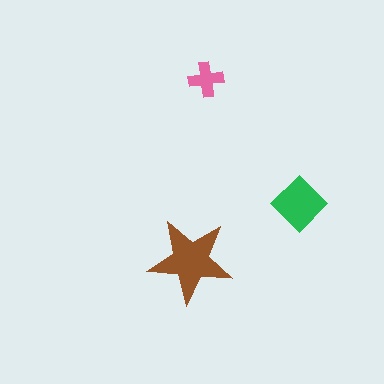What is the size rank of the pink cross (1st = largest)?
3rd.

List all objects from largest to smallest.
The brown star, the green diamond, the pink cross.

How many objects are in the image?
There are 3 objects in the image.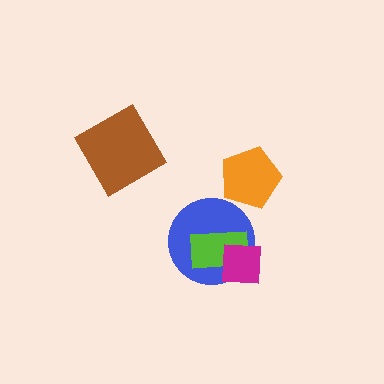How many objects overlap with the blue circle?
2 objects overlap with the blue circle.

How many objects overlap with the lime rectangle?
2 objects overlap with the lime rectangle.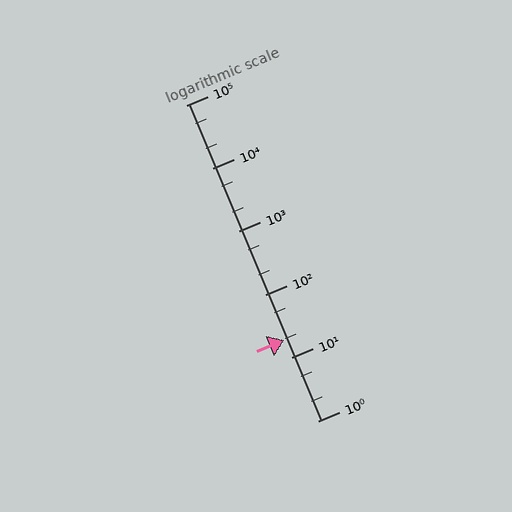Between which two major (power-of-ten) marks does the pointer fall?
The pointer is between 10 and 100.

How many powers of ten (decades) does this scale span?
The scale spans 5 decades, from 1 to 100000.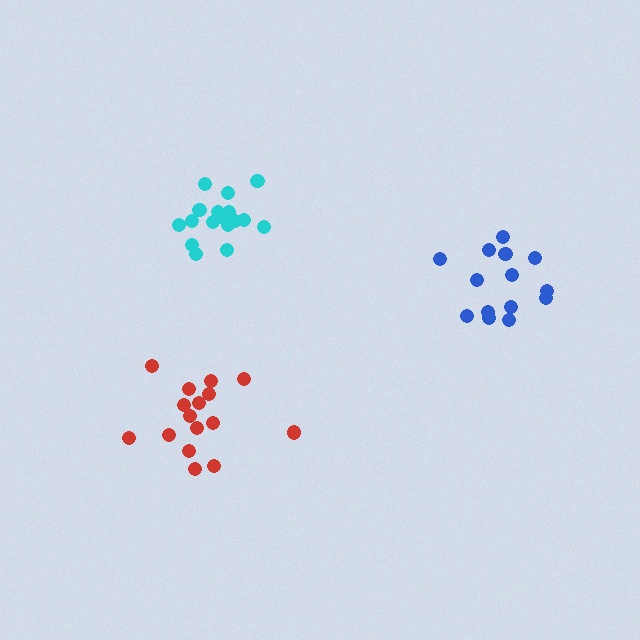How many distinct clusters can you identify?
There are 3 distinct clusters.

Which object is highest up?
The cyan cluster is topmost.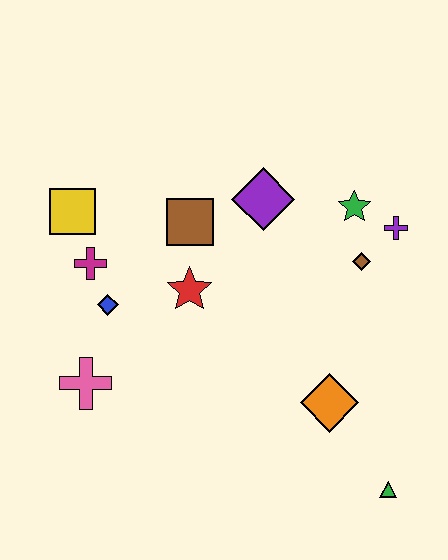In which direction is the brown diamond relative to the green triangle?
The brown diamond is above the green triangle.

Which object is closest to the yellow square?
The magenta cross is closest to the yellow square.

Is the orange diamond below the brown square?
Yes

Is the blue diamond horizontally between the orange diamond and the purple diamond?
No